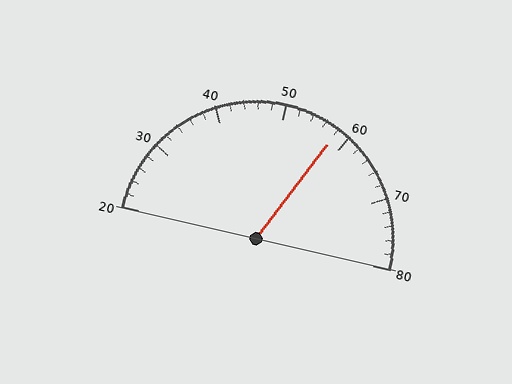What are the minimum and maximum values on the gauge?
The gauge ranges from 20 to 80.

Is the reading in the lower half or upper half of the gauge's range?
The reading is in the upper half of the range (20 to 80).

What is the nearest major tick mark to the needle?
The nearest major tick mark is 60.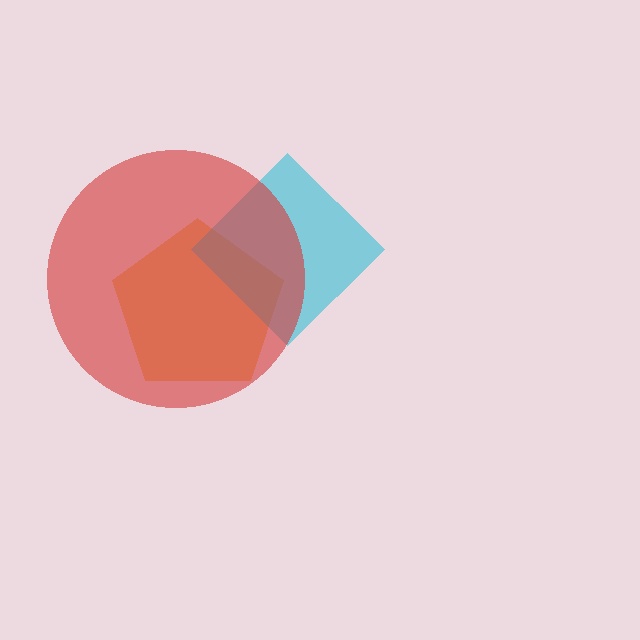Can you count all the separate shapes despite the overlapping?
Yes, there are 3 separate shapes.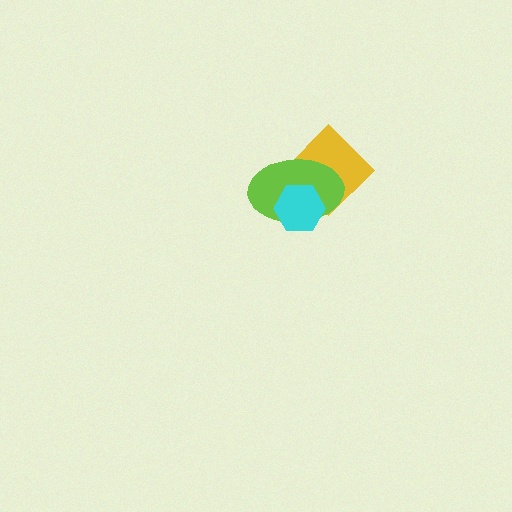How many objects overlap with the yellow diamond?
2 objects overlap with the yellow diamond.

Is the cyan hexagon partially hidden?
No, no other shape covers it.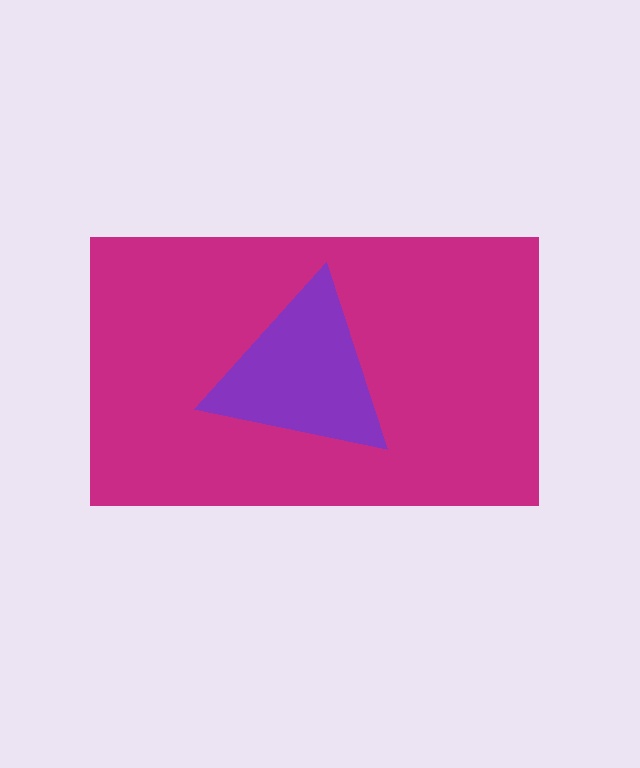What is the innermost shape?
The purple triangle.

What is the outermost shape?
The magenta rectangle.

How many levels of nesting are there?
2.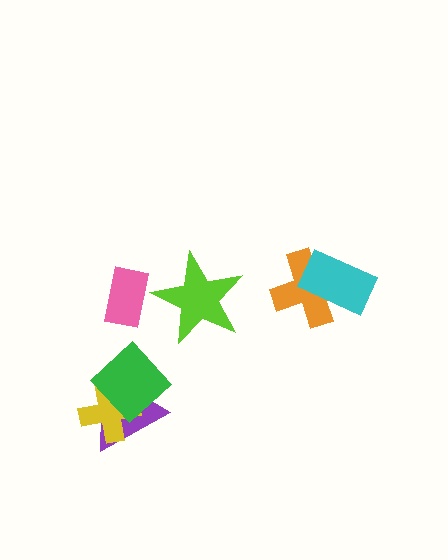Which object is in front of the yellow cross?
The green diamond is in front of the yellow cross.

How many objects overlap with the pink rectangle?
0 objects overlap with the pink rectangle.